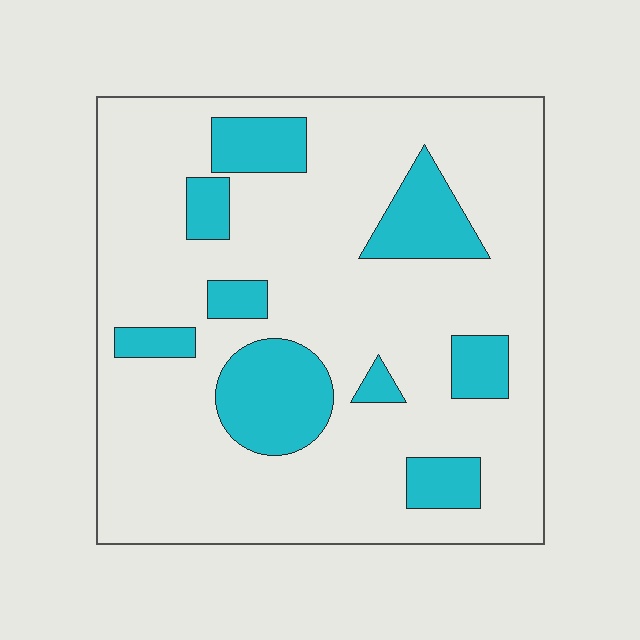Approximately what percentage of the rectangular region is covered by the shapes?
Approximately 20%.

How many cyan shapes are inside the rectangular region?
9.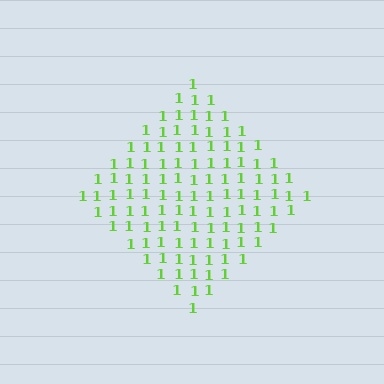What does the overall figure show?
The overall figure shows a diamond.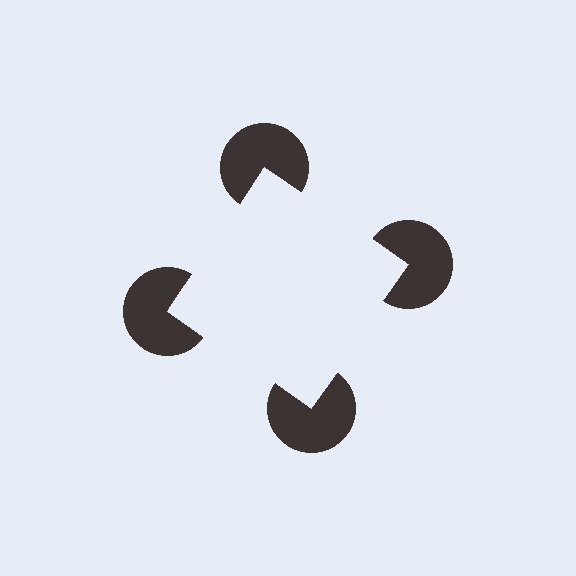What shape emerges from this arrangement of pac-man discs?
An illusory square — its edges are inferred from the aligned wedge cuts in the pac-man discs, not physically drawn.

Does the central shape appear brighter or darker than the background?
It typically appears slightly brighter than the background, even though no actual brightness change is drawn.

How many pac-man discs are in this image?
There are 4 — one at each vertex of the illusory square.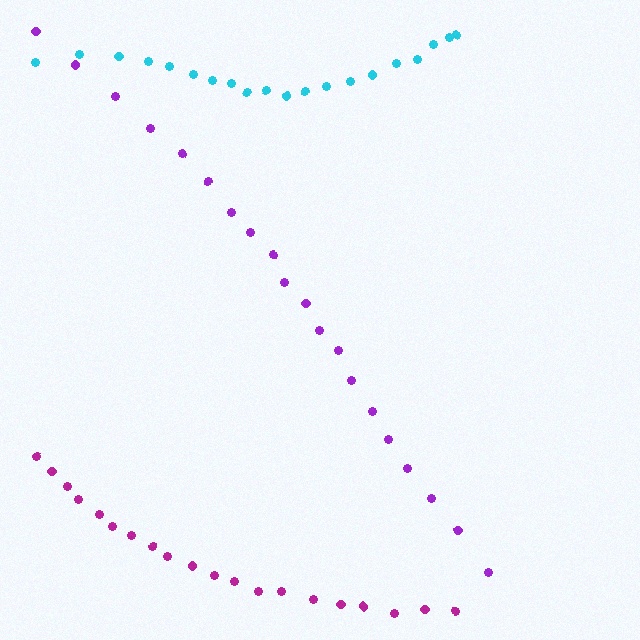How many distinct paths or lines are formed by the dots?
There are 3 distinct paths.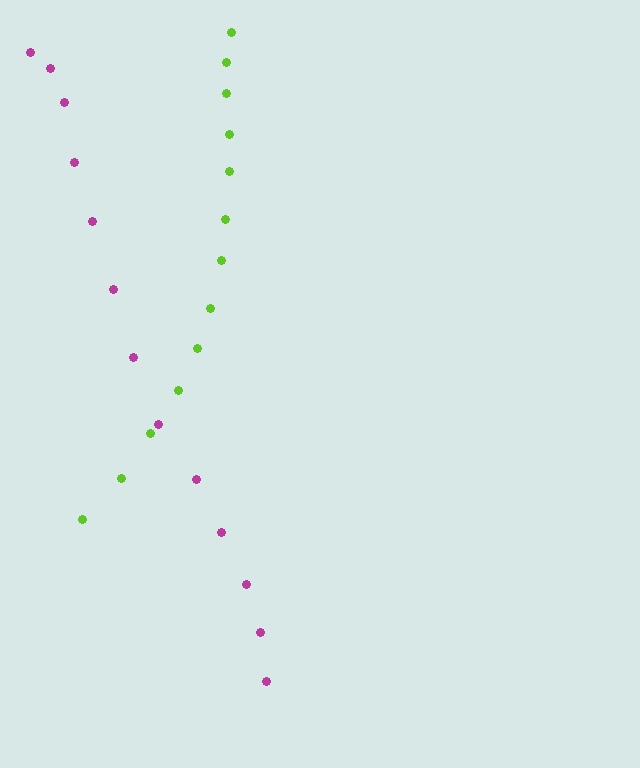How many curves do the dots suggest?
There are 2 distinct paths.